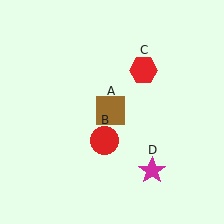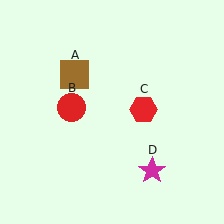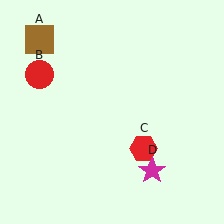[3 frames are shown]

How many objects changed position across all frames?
3 objects changed position: brown square (object A), red circle (object B), red hexagon (object C).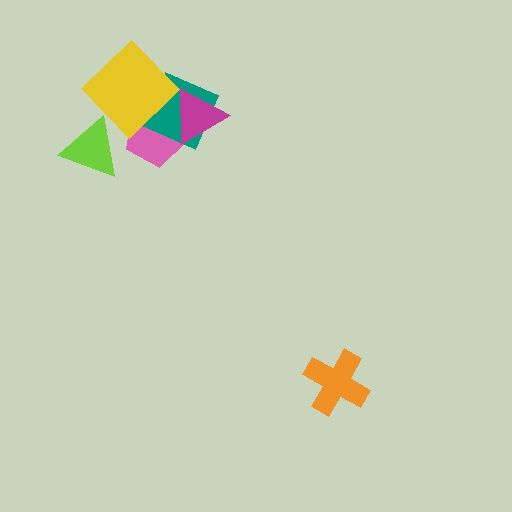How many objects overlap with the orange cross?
0 objects overlap with the orange cross.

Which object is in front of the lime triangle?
The yellow diamond is in front of the lime triangle.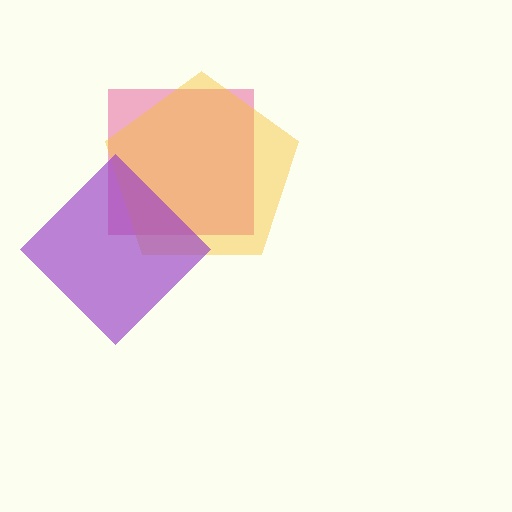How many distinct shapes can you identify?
There are 3 distinct shapes: a pink square, a yellow pentagon, a purple diamond.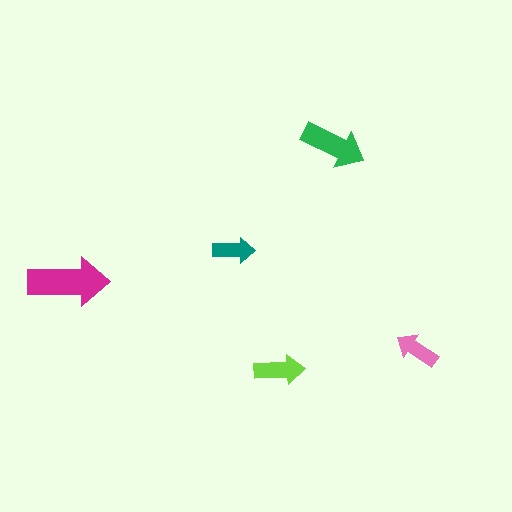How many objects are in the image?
There are 5 objects in the image.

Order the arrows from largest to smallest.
the magenta one, the green one, the lime one, the pink one, the teal one.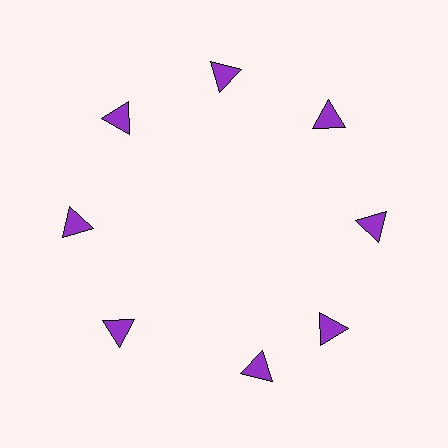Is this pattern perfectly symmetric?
No. The 8 purple triangles are arranged in a ring, but one element near the 6 o'clock position is rotated out of alignment along the ring, breaking the 8-fold rotational symmetry.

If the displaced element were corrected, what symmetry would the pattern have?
It would have 8-fold rotational symmetry — the pattern would map onto itself every 45 degrees.